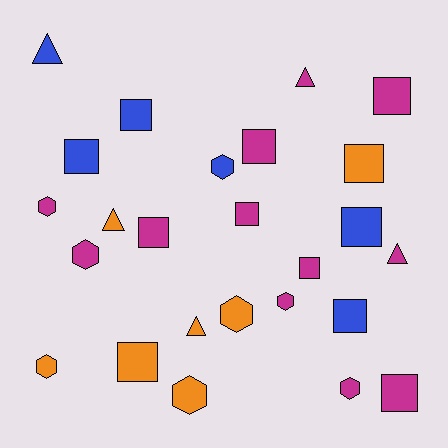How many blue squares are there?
There are 4 blue squares.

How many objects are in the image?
There are 25 objects.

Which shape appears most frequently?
Square, with 12 objects.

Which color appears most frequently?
Magenta, with 12 objects.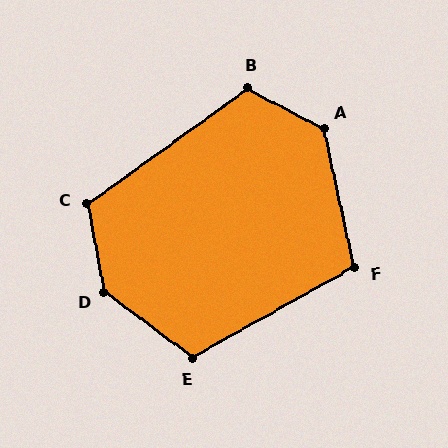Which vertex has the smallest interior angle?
F, at approximately 107 degrees.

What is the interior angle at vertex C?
Approximately 115 degrees (obtuse).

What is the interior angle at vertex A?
Approximately 131 degrees (obtuse).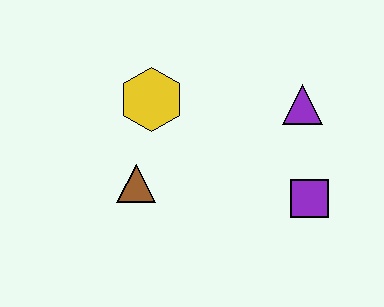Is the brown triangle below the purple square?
No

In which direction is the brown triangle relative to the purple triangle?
The brown triangle is to the left of the purple triangle.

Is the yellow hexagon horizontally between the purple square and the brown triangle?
Yes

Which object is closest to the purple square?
The purple triangle is closest to the purple square.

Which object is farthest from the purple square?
The yellow hexagon is farthest from the purple square.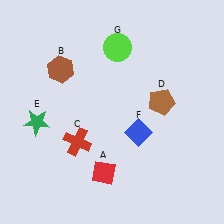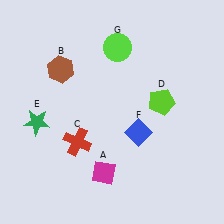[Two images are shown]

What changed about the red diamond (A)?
In Image 1, A is red. In Image 2, it changed to magenta.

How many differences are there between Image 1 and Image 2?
There are 2 differences between the two images.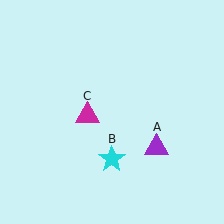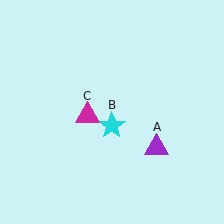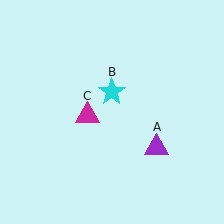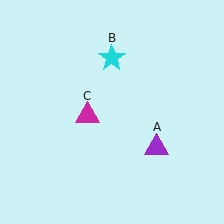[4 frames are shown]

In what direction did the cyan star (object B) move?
The cyan star (object B) moved up.